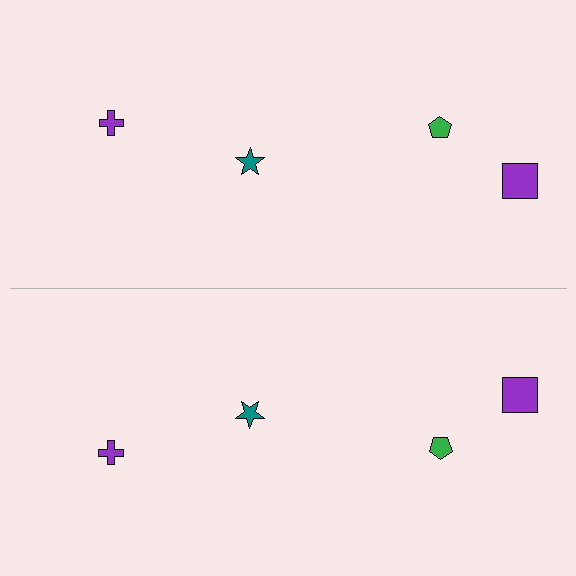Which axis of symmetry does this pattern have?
The pattern has a horizontal axis of symmetry running through the center of the image.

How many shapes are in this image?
There are 8 shapes in this image.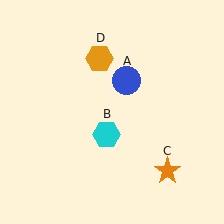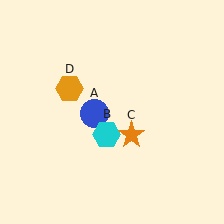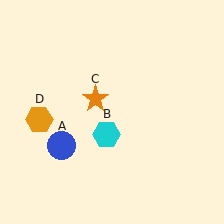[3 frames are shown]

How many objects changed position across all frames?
3 objects changed position: blue circle (object A), orange star (object C), orange hexagon (object D).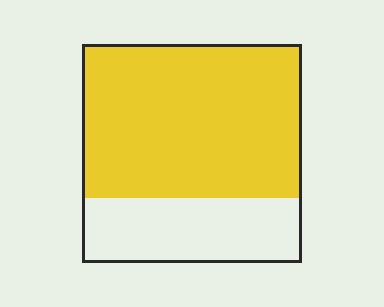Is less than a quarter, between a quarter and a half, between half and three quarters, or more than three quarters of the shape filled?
Between half and three quarters.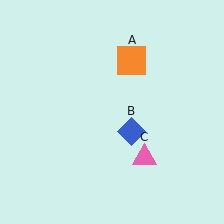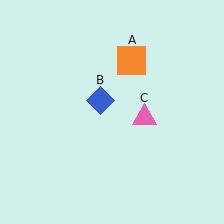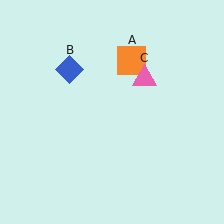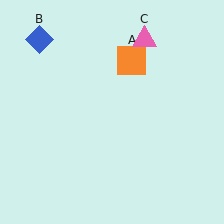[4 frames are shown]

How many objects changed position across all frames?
2 objects changed position: blue diamond (object B), pink triangle (object C).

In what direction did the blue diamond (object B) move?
The blue diamond (object B) moved up and to the left.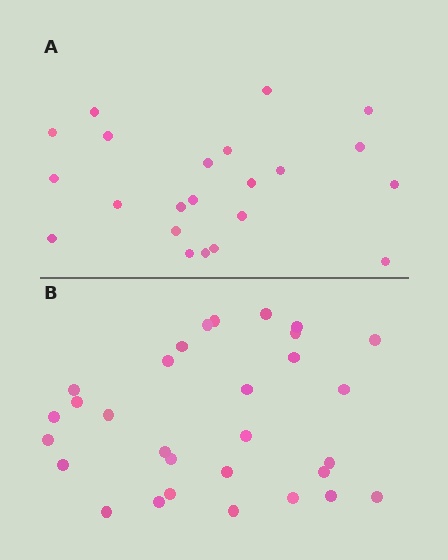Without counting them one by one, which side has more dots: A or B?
Region B (the bottom region) has more dots.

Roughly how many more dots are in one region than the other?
Region B has roughly 8 or so more dots than region A.